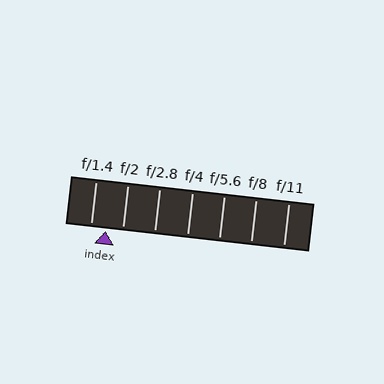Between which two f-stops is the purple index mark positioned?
The index mark is between f/1.4 and f/2.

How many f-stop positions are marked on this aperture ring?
There are 7 f-stop positions marked.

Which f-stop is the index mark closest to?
The index mark is closest to f/1.4.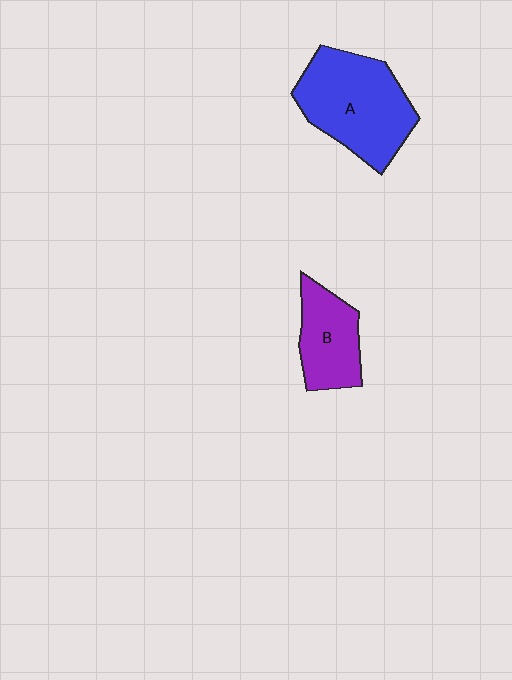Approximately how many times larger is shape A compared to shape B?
Approximately 1.7 times.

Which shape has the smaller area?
Shape B (purple).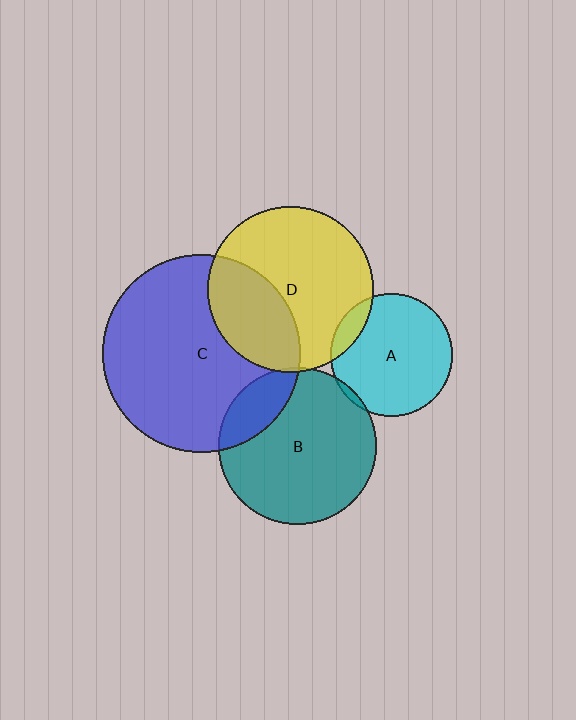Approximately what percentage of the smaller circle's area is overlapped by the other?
Approximately 5%.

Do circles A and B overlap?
Yes.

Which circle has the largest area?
Circle C (blue).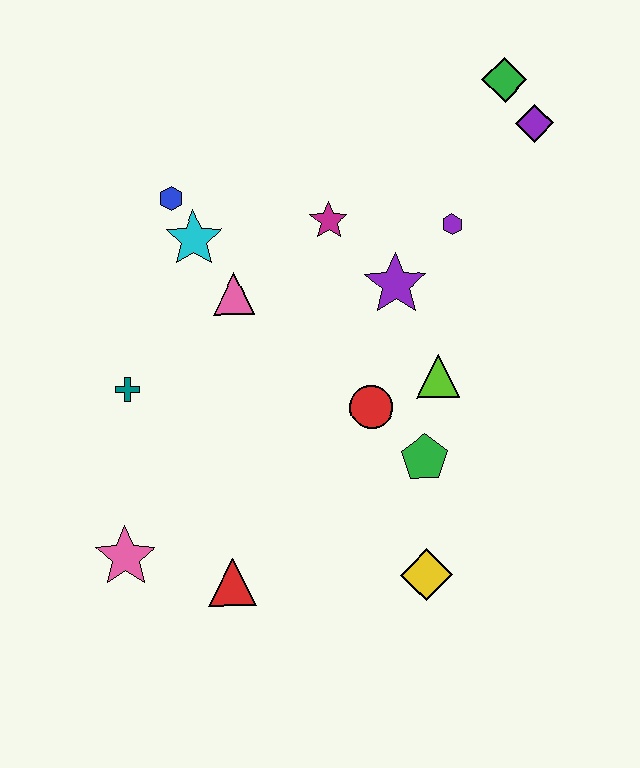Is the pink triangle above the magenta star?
No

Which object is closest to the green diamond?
The purple diamond is closest to the green diamond.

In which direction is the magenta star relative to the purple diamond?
The magenta star is to the left of the purple diamond.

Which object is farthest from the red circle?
The green diamond is farthest from the red circle.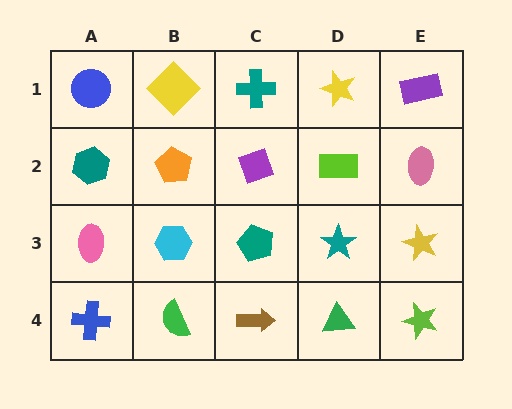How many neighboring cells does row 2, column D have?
4.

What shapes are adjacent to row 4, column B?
A cyan hexagon (row 3, column B), a blue cross (row 4, column A), a brown arrow (row 4, column C).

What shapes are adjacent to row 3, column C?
A purple diamond (row 2, column C), a brown arrow (row 4, column C), a cyan hexagon (row 3, column B), a teal star (row 3, column D).